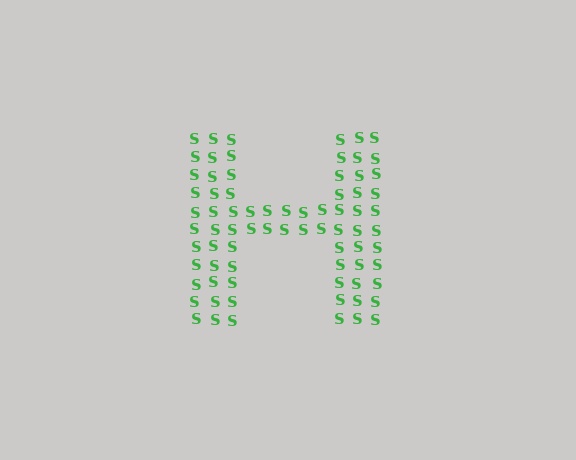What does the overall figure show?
The overall figure shows the letter H.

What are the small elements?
The small elements are letter S's.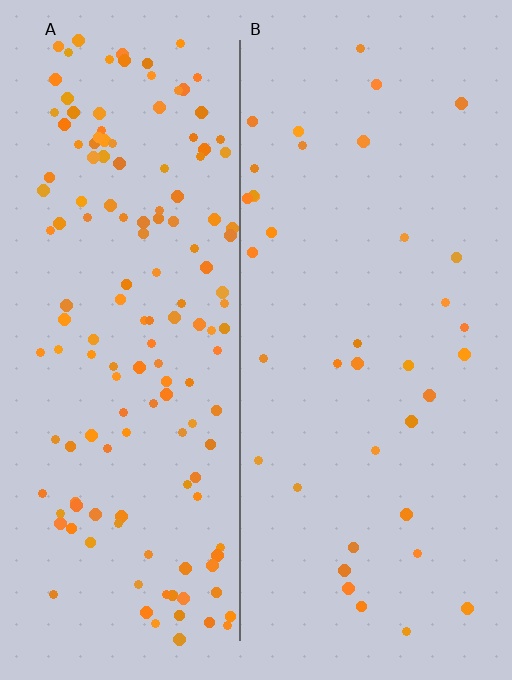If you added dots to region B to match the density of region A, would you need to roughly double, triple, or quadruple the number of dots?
Approximately quadruple.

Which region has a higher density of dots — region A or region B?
A (the left).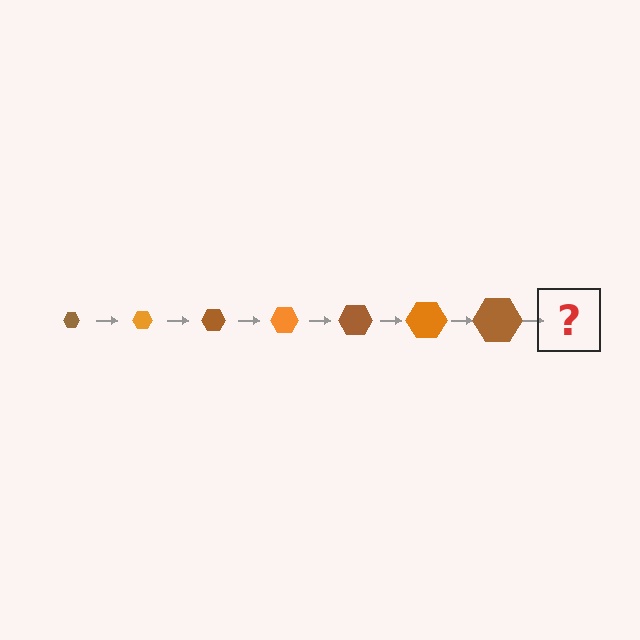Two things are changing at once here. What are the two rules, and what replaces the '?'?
The two rules are that the hexagon grows larger each step and the color cycles through brown and orange. The '?' should be an orange hexagon, larger than the previous one.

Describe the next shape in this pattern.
It should be an orange hexagon, larger than the previous one.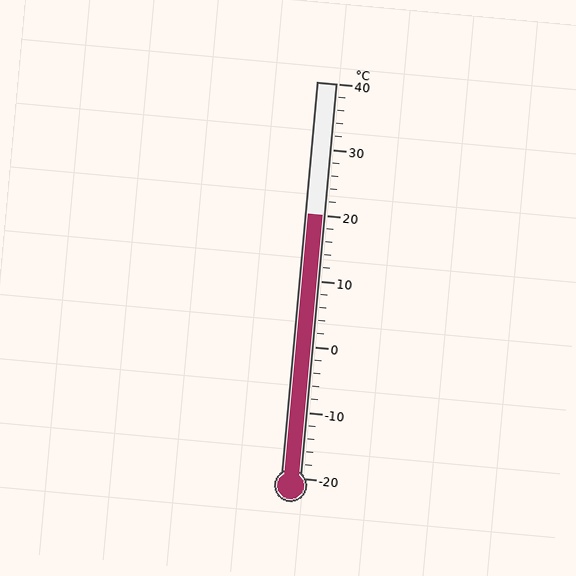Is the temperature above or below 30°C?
The temperature is below 30°C.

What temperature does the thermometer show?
The thermometer shows approximately 20°C.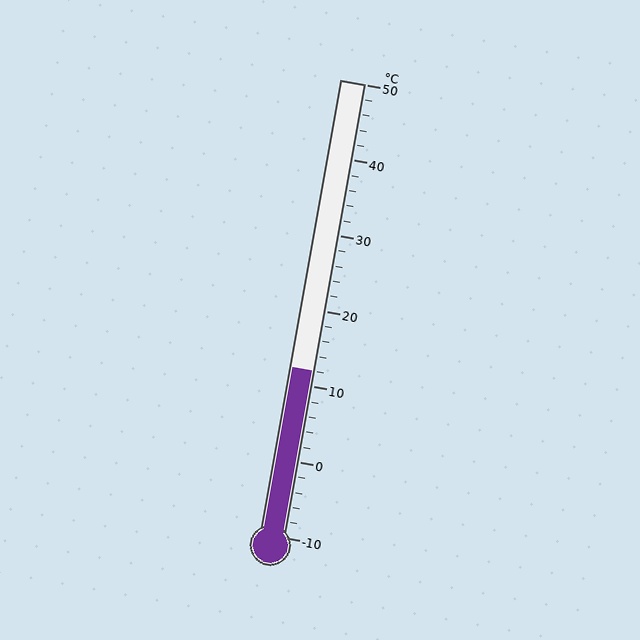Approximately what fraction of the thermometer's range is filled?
The thermometer is filled to approximately 35% of its range.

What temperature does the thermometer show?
The thermometer shows approximately 12°C.